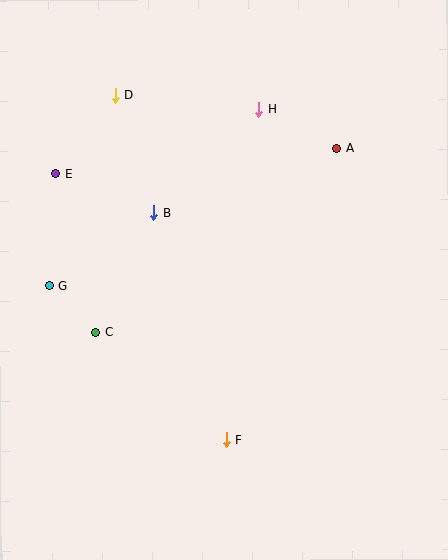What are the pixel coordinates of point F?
Point F is at (226, 440).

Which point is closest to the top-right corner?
Point A is closest to the top-right corner.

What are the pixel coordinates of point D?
Point D is at (115, 95).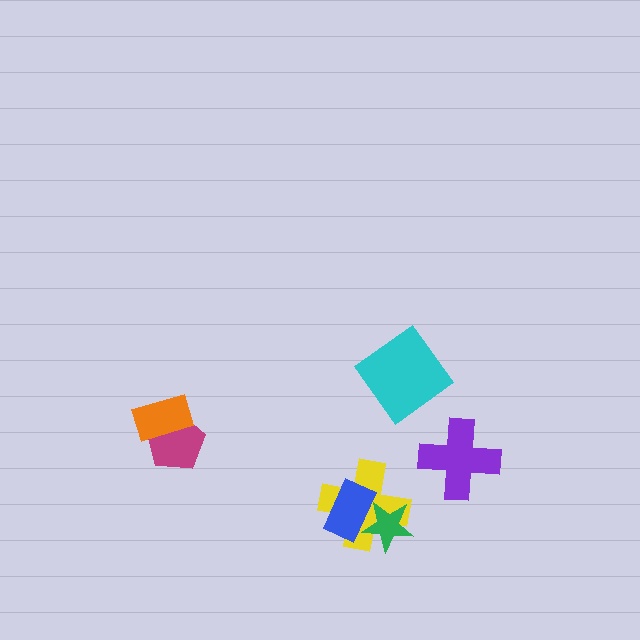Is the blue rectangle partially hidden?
Yes, it is partially covered by another shape.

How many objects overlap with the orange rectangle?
1 object overlaps with the orange rectangle.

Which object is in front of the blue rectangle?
The green star is in front of the blue rectangle.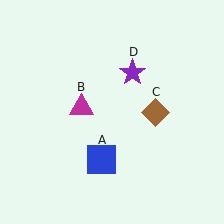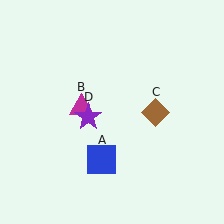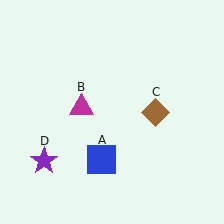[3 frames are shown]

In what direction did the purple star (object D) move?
The purple star (object D) moved down and to the left.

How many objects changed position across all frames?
1 object changed position: purple star (object D).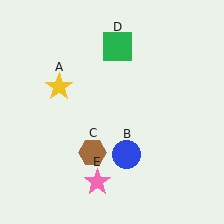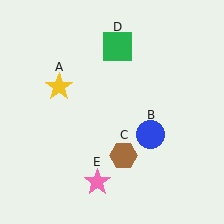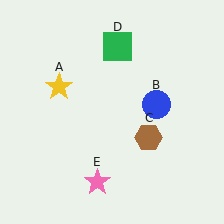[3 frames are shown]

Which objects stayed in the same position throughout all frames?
Yellow star (object A) and green square (object D) and pink star (object E) remained stationary.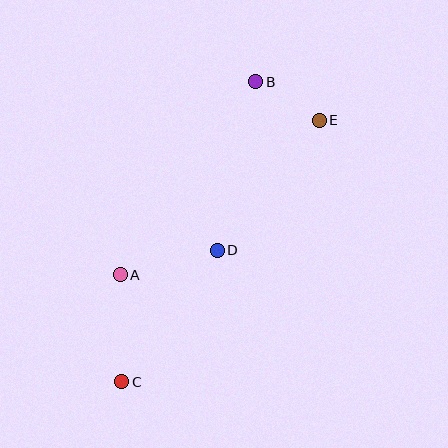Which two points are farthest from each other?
Points B and C are farthest from each other.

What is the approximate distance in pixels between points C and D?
The distance between C and D is approximately 163 pixels.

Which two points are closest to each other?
Points B and E are closest to each other.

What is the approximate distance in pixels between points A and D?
The distance between A and D is approximately 100 pixels.